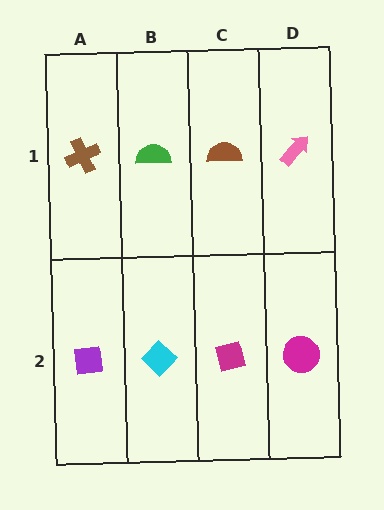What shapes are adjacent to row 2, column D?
A pink arrow (row 1, column D), a magenta square (row 2, column C).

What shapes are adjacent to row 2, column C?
A brown semicircle (row 1, column C), a cyan diamond (row 2, column B), a magenta circle (row 2, column D).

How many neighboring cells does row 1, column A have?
2.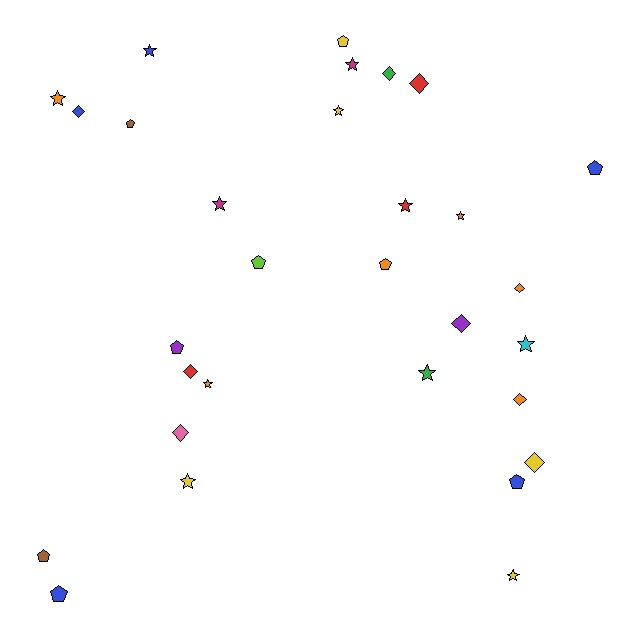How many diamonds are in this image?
There are 9 diamonds.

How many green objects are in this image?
There are 2 green objects.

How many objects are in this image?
There are 30 objects.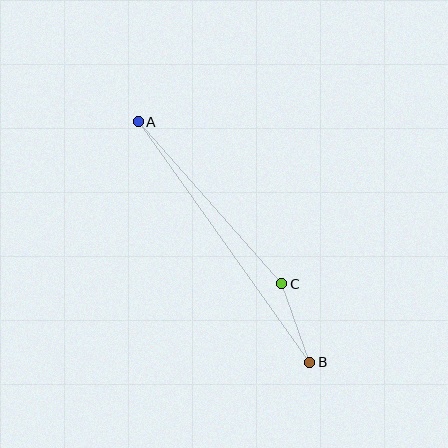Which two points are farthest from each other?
Points A and B are farthest from each other.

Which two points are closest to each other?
Points B and C are closest to each other.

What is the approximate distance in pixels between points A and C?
The distance between A and C is approximately 216 pixels.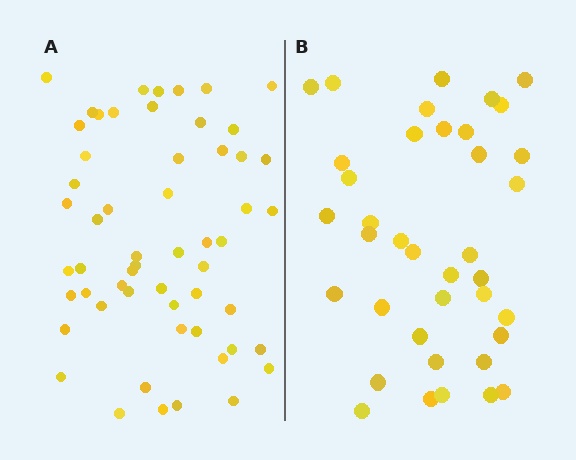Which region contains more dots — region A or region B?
Region A (the left region) has more dots.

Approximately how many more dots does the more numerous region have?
Region A has approximately 20 more dots than region B.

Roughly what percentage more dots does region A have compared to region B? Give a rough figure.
About 45% more.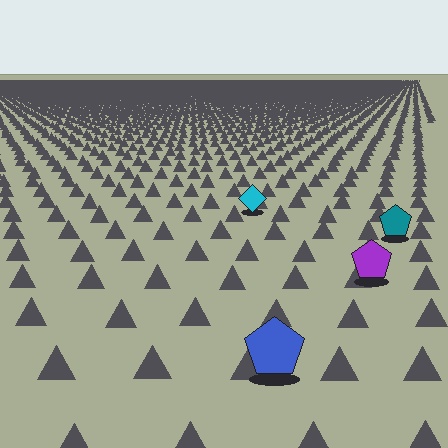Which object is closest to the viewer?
The blue pentagon is closest. The texture marks near it are larger and more spread out.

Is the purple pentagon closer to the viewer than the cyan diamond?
Yes. The purple pentagon is closer — you can tell from the texture gradient: the ground texture is coarser near it.